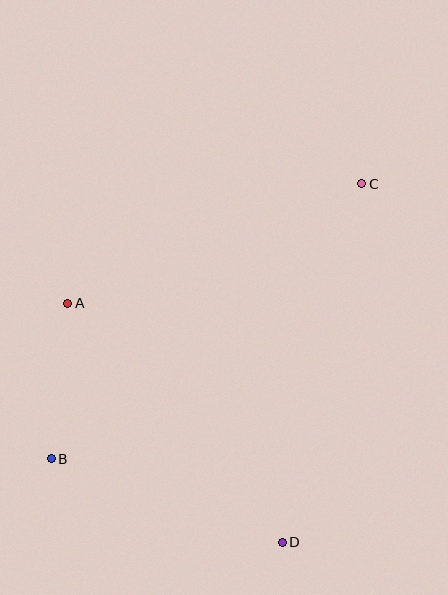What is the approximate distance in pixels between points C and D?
The distance between C and D is approximately 367 pixels.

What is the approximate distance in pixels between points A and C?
The distance between A and C is approximately 317 pixels.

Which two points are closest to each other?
Points A and B are closest to each other.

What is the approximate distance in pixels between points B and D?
The distance between B and D is approximately 246 pixels.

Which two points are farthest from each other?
Points B and C are farthest from each other.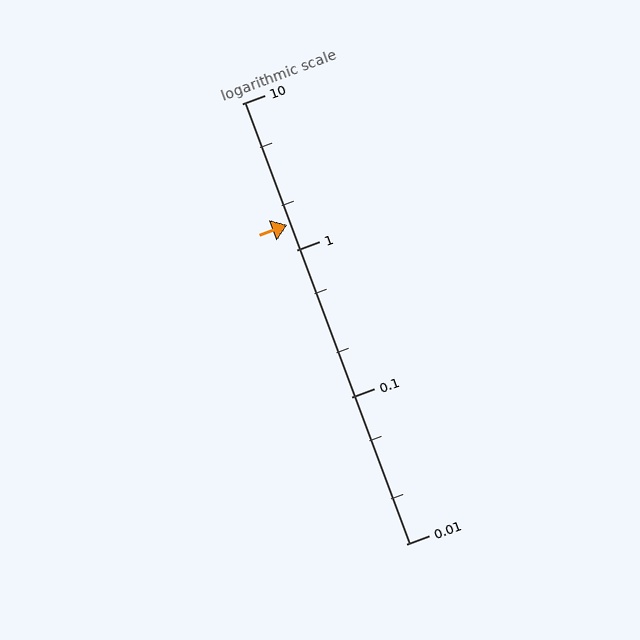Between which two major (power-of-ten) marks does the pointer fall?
The pointer is between 1 and 10.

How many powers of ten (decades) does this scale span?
The scale spans 3 decades, from 0.01 to 10.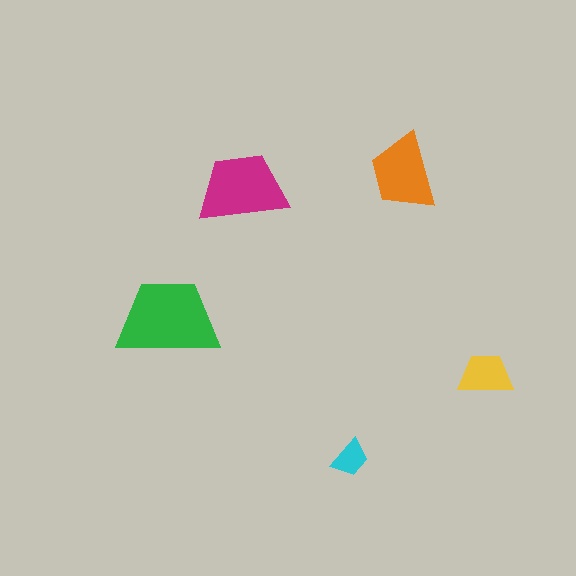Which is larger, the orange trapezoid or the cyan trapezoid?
The orange one.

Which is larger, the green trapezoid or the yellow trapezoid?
The green one.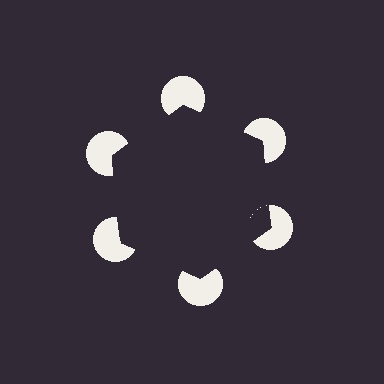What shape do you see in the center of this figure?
An illusory hexagon — its edges are inferred from the aligned wedge cuts in the pac-man discs, not physically drawn.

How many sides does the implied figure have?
6 sides.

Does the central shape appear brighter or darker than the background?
It typically appears slightly darker than the background, even though no actual brightness change is drawn.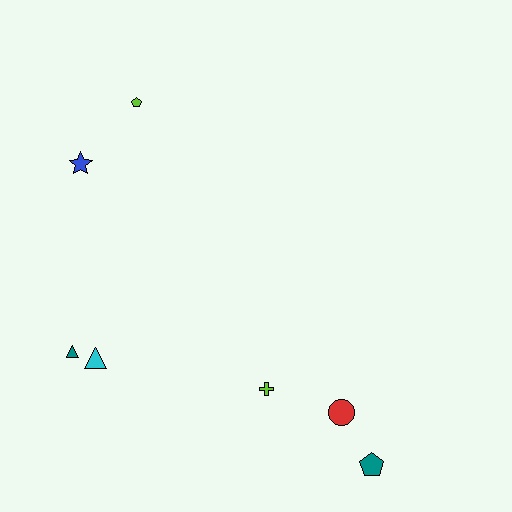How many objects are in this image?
There are 7 objects.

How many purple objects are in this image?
There are no purple objects.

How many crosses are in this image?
There is 1 cross.